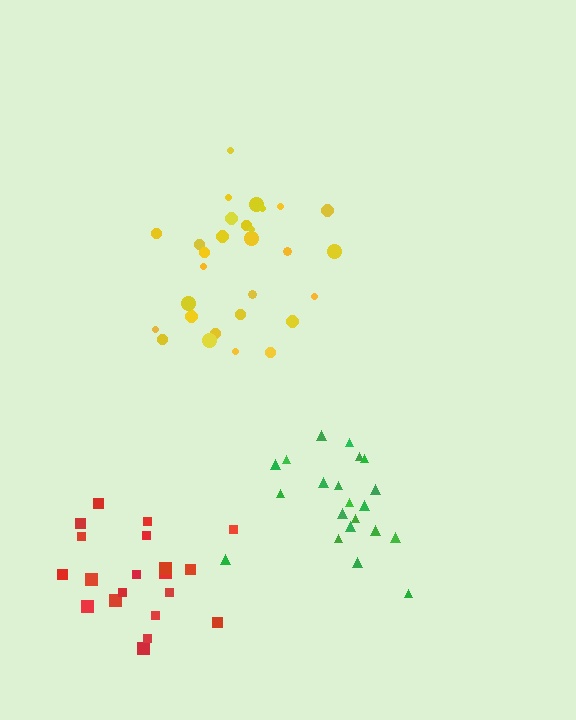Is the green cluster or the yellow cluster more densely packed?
Green.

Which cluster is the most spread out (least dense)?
Red.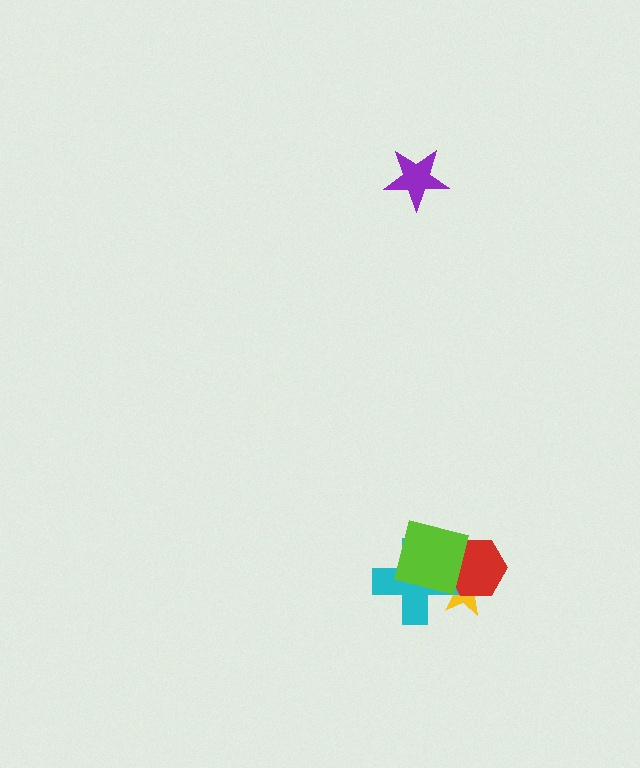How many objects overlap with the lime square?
3 objects overlap with the lime square.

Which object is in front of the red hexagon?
The lime square is in front of the red hexagon.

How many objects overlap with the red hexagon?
3 objects overlap with the red hexagon.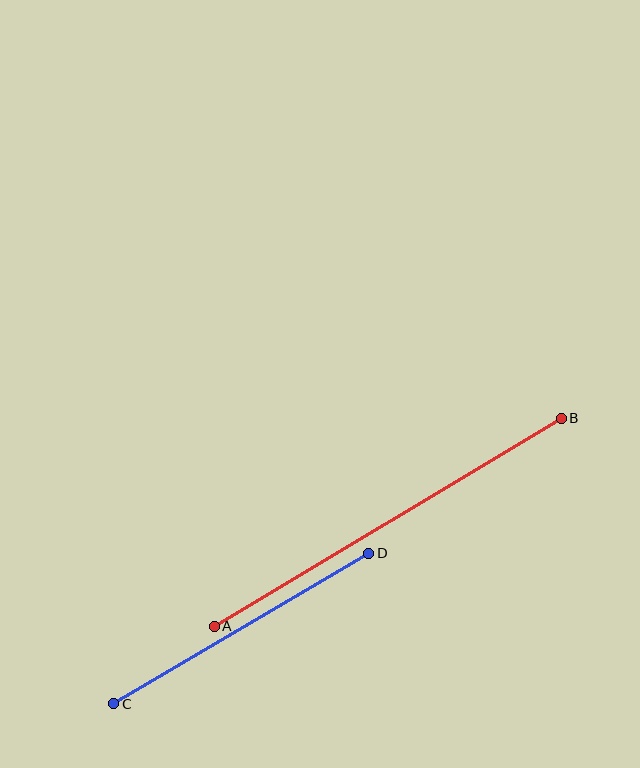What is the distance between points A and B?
The distance is approximately 405 pixels.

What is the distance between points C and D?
The distance is approximately 296 pixels.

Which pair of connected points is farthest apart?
Points A and B are farthest apart.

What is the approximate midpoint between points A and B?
The midpoint is at approximately (388, 522) pixels.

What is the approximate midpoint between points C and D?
The midpoint is at approximately (241, 628) pixels.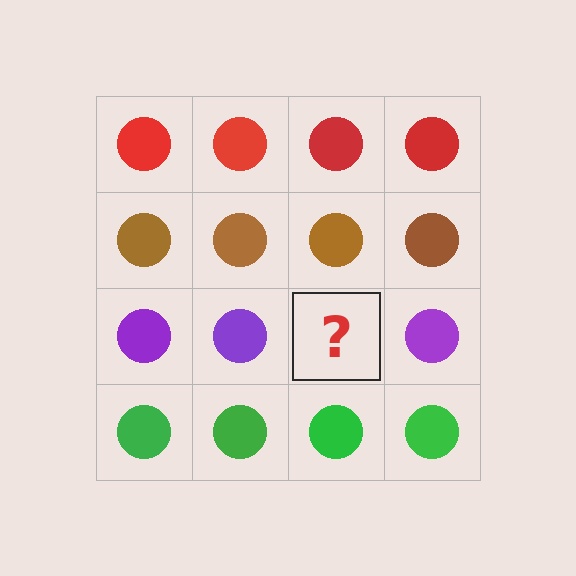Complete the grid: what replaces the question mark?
The question mark should be replaced with a purple circle.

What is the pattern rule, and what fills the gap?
The rule is that each row has a consistent color. The gap should be filled with a purple circle.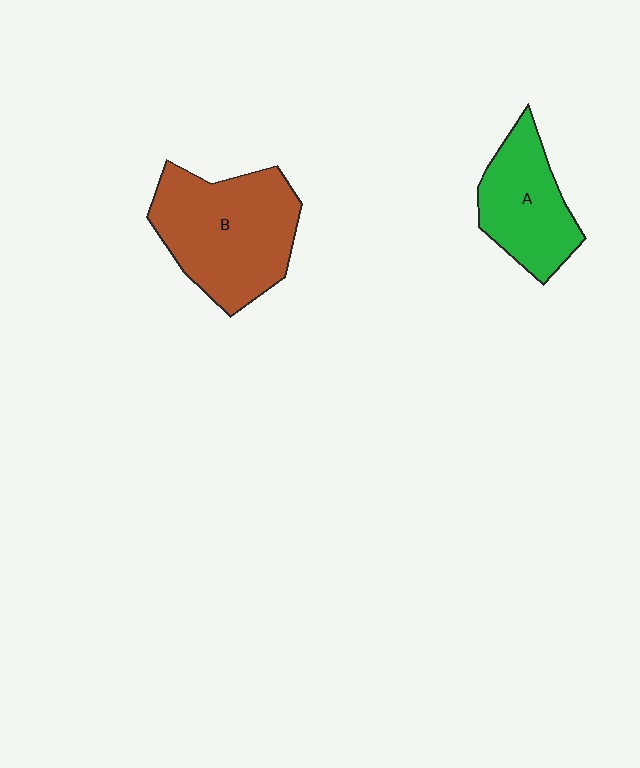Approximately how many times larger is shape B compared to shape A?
Approximately 1.5 times.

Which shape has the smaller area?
Shape A (green).